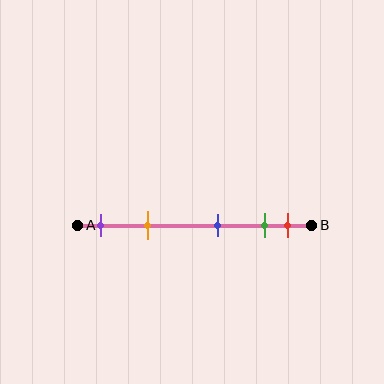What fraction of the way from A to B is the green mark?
The green mark is approximately 80% (0.8) of the way from A to B.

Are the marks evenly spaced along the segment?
No, the marks are not evenly spaced.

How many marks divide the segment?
There are 5 marks dividing the segment.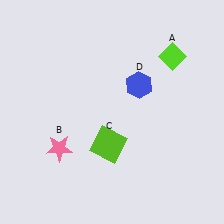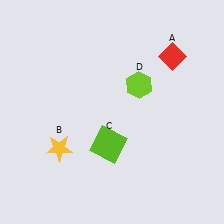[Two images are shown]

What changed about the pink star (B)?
In Image 1, B is pink. In Image 2, it changed to yellow.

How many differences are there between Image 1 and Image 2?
There are 3 differences between the two images.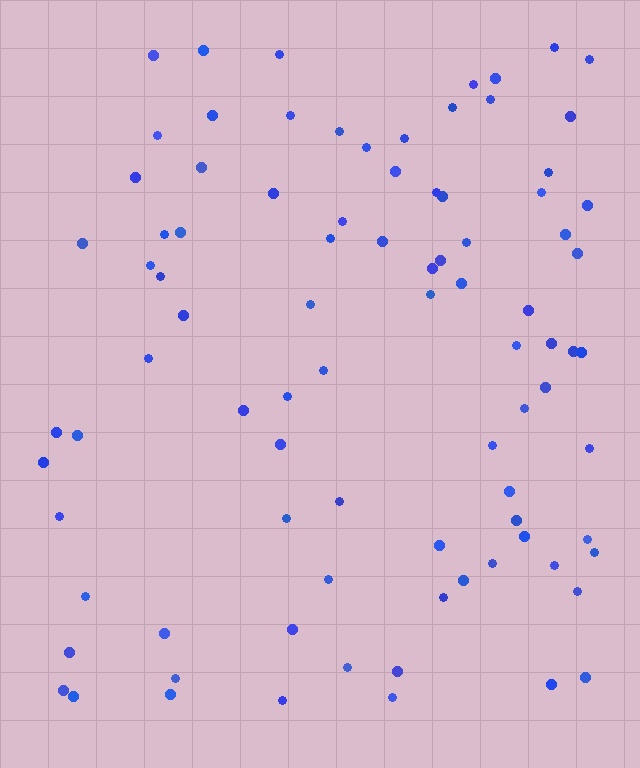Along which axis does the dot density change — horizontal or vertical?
Horizontal.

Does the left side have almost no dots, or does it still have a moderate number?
Still a moderate number, just noticeably fewer than the right.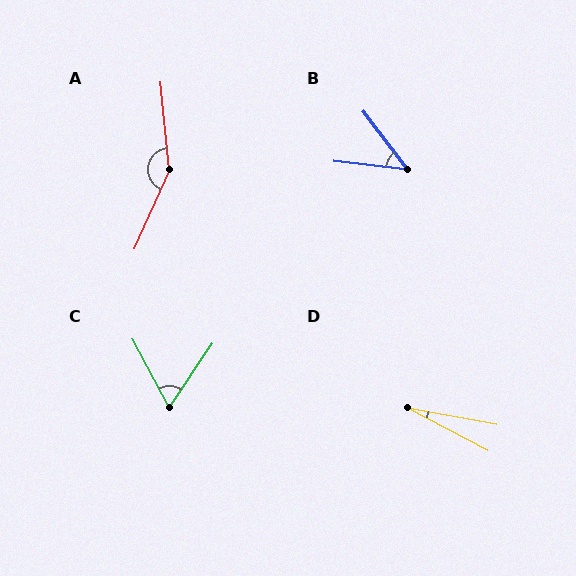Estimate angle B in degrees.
Approximately 47 degrees.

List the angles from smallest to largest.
D (17°), B (47°), C (62°), A (150°).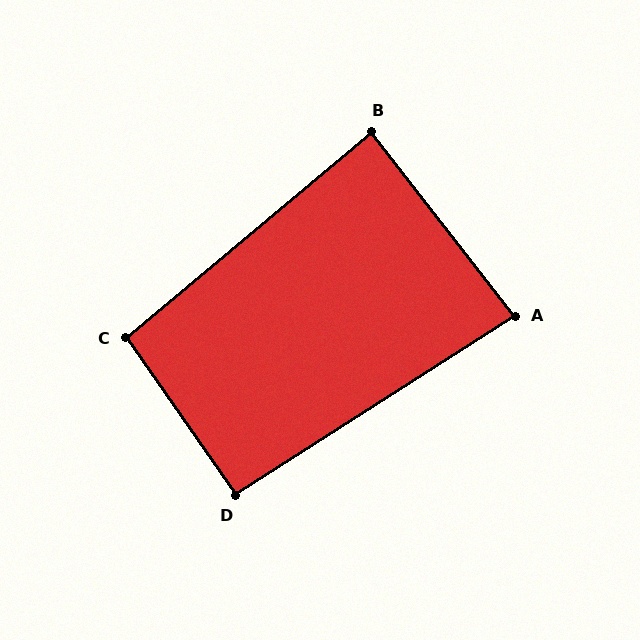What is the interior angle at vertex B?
Approximately 88 degrees (approximately right).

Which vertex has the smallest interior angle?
A, at approximately 85 degrees.